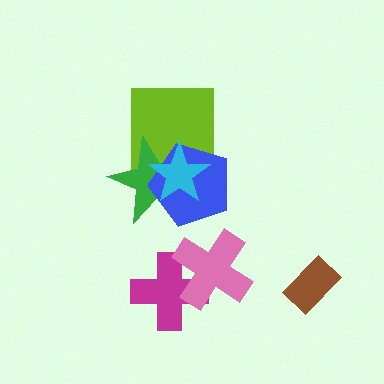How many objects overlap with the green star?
3 objects overlap with the green star.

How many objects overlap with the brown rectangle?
0 objects overlap with the brown rectangle.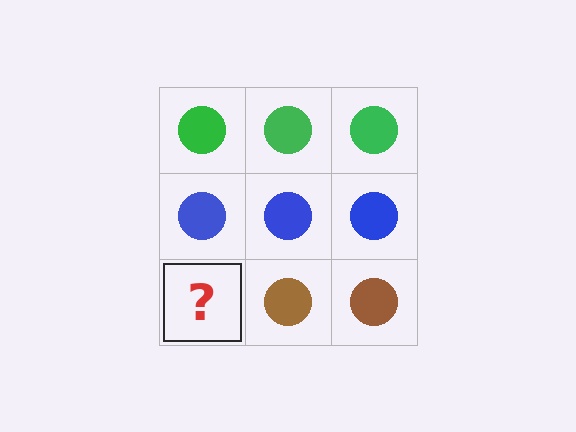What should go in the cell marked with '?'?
The missing cell should contain a brown circle.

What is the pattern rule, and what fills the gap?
The rule is that each row has a consistent color. The gap should be filled with a brown circle.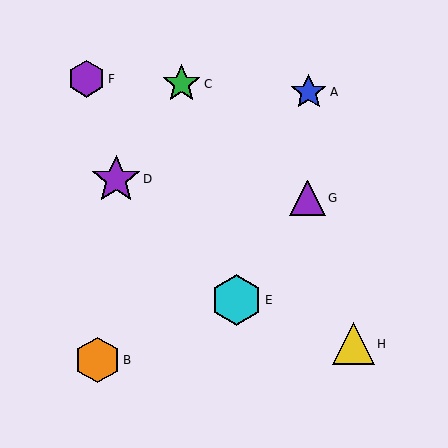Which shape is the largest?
The cyan hexagon (labeled E) is the largest.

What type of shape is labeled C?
Shape C is a green star.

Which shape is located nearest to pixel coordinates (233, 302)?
The cyan hexagon (labeled E) at (237, 300) is nearest to that location.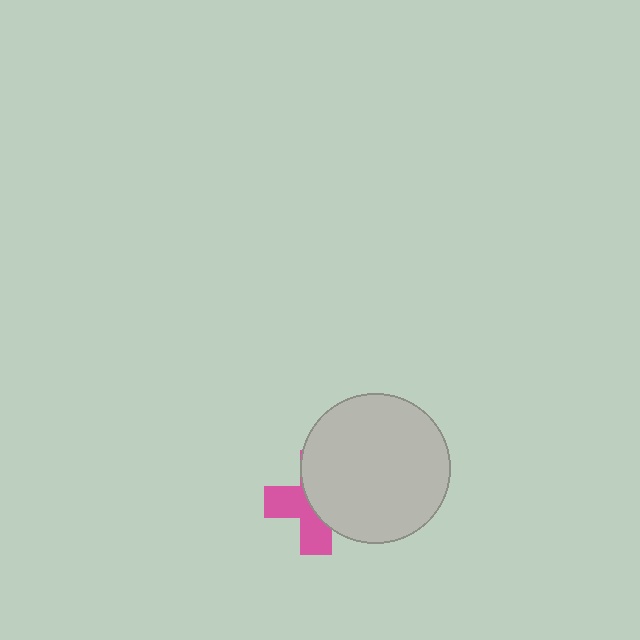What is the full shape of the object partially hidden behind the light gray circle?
The partially hidden object is a pink cross.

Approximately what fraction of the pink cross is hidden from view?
Roughly 54% of the pink cross is hidden behind the light gray circle.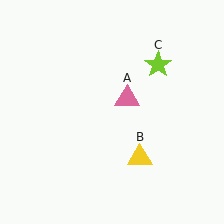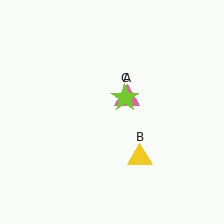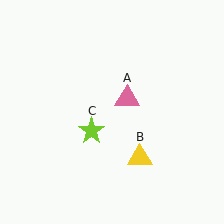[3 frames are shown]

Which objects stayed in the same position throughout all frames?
Pink triangle (object A) and yellow triangle (object B) remained stationary.